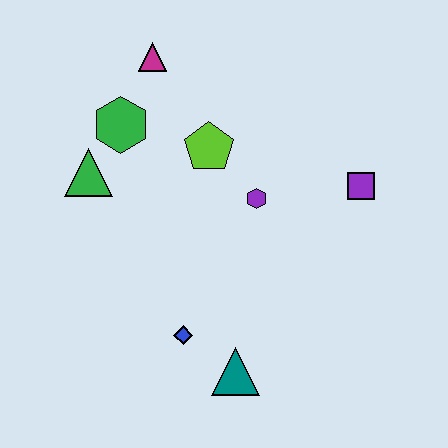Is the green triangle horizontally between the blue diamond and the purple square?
No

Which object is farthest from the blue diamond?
The magenta triangle is farthest from the blue diamond.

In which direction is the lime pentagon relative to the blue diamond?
The lime pentagon is above the blue diamond.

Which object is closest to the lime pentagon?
The purple hexagon is closest to the lime pentagon.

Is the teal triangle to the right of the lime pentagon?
Yes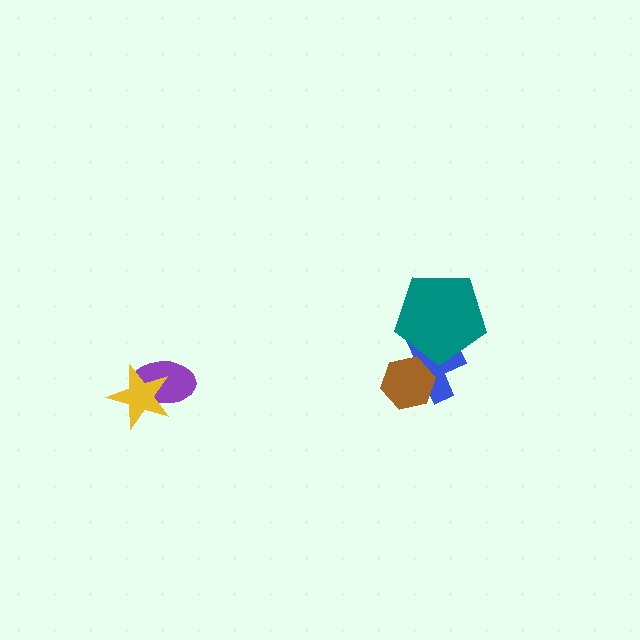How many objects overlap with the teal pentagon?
1 object overlaps with the teal pentagon.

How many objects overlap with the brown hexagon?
1 object overlaps with the brown hexagon.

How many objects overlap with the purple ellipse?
1 object overlaps with the purple ellipse.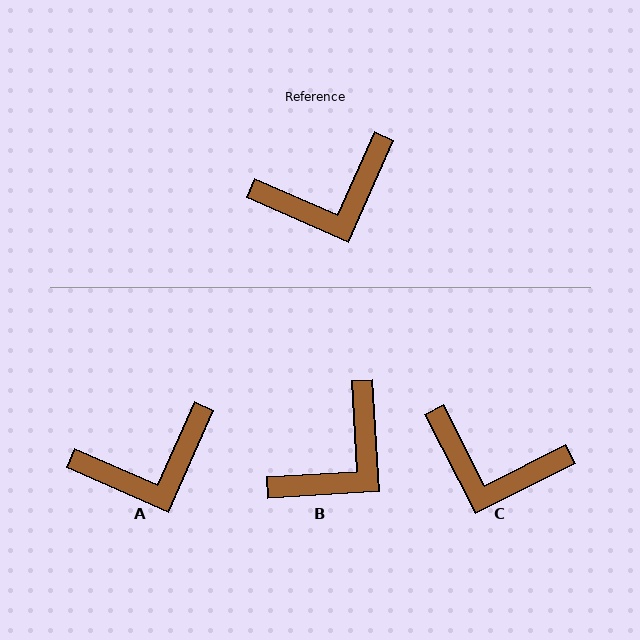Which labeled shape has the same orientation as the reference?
A.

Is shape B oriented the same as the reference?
No, it is off by about 27 degrees.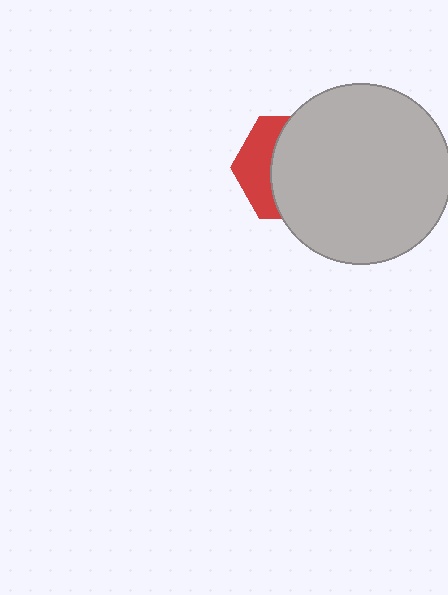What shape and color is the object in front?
The object in front is a light gray circle.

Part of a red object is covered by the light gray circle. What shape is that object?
It is a hexagon.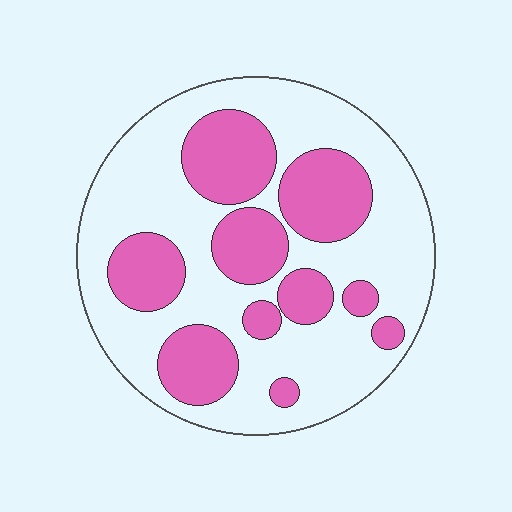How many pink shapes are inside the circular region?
10.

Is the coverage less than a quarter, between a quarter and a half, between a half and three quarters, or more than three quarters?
Between a quarter and a half.